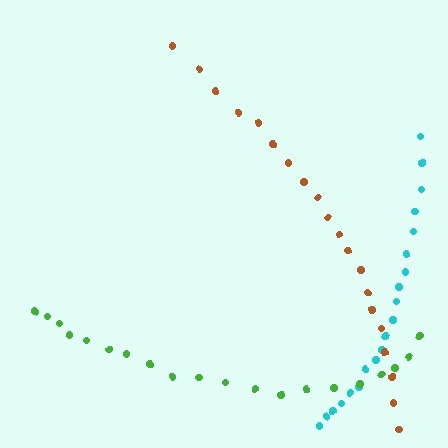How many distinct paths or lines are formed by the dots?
There are 3 distinct paths.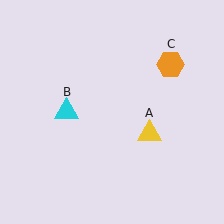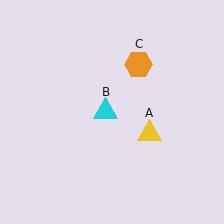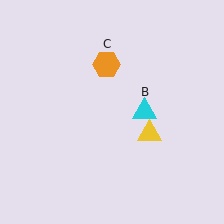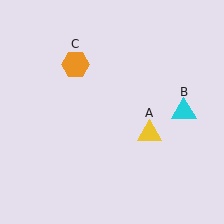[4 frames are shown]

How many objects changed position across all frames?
2 objects changed position: cyan triangle (object B), orange hexagon (object C).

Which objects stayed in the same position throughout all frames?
Yellow triangle (object A) remained stationary.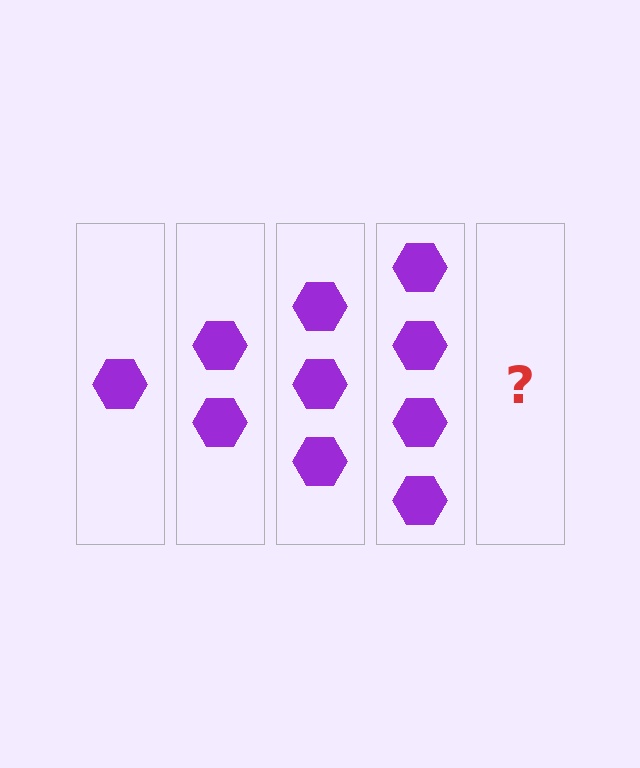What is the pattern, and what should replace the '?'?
The pattern is that each step adds one more hexagon. The '?' should be 5 hexagons.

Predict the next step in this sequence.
The next step is 5 hexagons.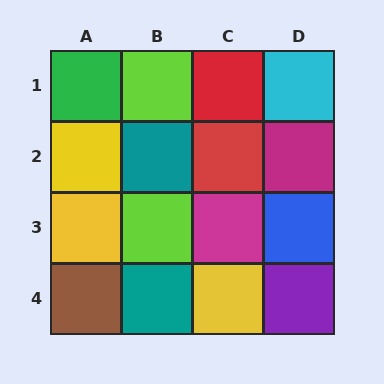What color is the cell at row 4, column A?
Brown.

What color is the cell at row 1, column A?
Green.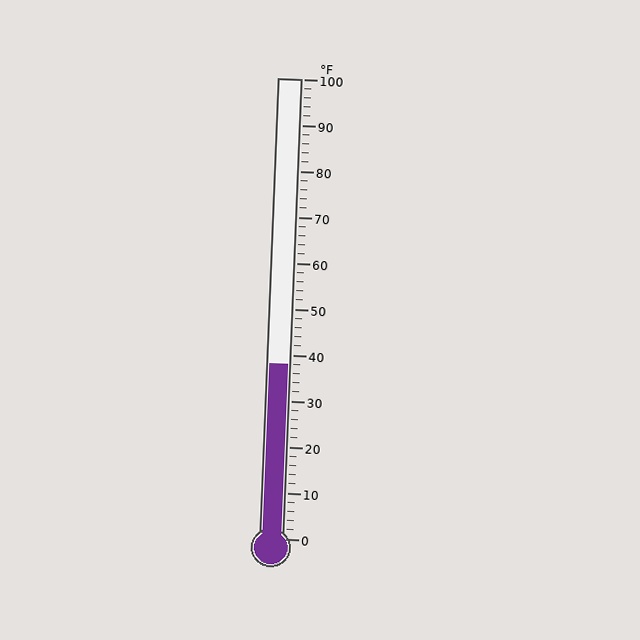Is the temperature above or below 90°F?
The temperature is below 90°F.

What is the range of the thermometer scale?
The thermometer scale ranges from 0°F to 100°F.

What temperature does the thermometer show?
The thermometer shows approximately 38°F.